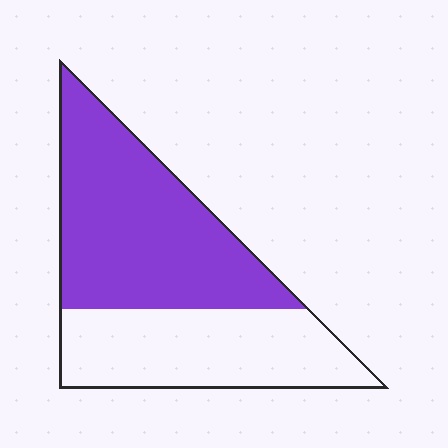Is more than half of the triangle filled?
Yes.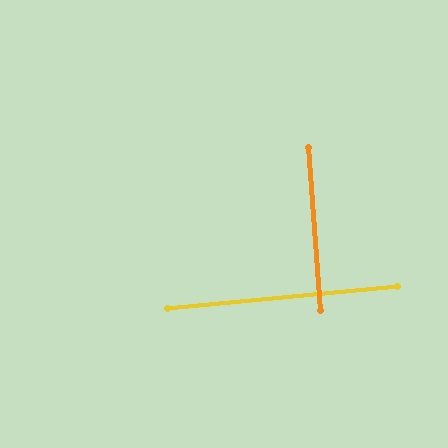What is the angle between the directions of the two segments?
Approximately 89 degrees.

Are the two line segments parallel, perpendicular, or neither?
Perpendicular — they meet at approximately 89°.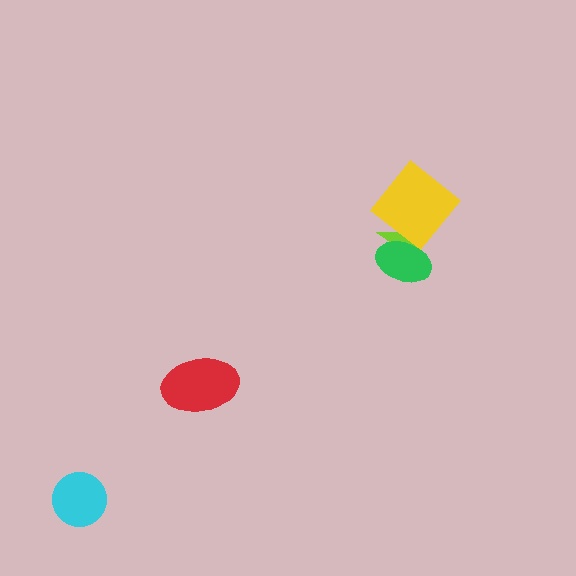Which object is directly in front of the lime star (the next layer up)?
The green ellipse is directly in front of the lime star.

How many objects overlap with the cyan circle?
0 objects overlap with the cyan circle.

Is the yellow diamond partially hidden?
No, no other shape covers it.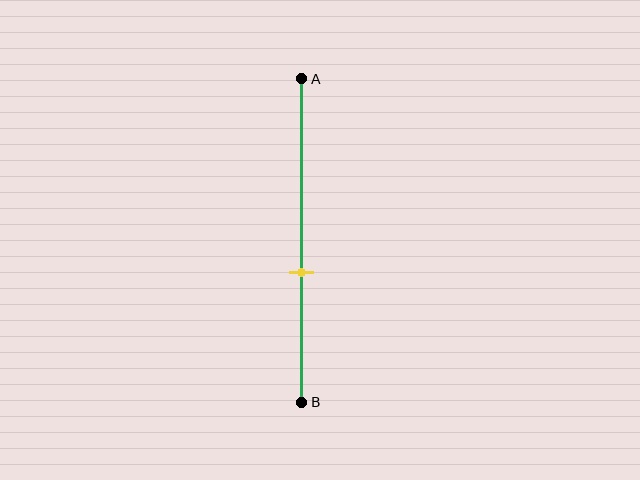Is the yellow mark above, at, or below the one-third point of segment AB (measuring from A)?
The yellow mark is below the one-third point of segment AB.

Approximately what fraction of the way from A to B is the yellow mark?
The yellow mark is approximately 60% of the way from A to B.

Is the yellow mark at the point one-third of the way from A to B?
No, the mark is at about 60% from A, not at the 33% one-third point.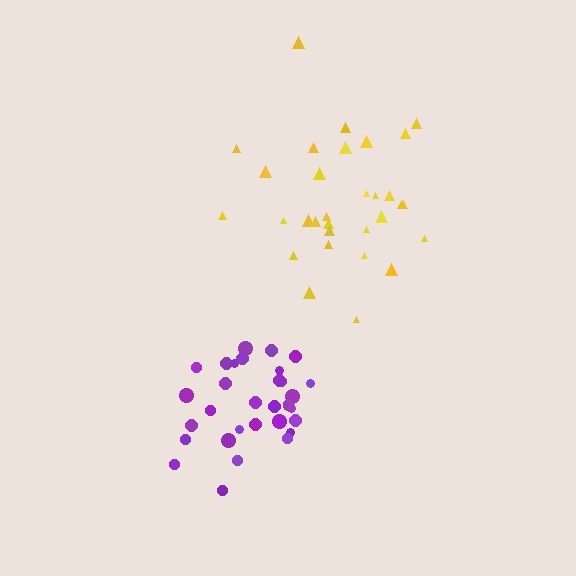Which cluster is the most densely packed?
Purple.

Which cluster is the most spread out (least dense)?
Yellow.